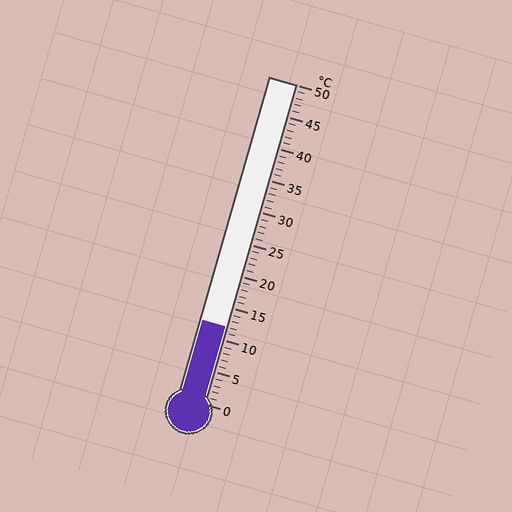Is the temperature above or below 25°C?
The temperature is below 25°C.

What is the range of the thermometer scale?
The thermometer scale ranges from 0°C to 50°C.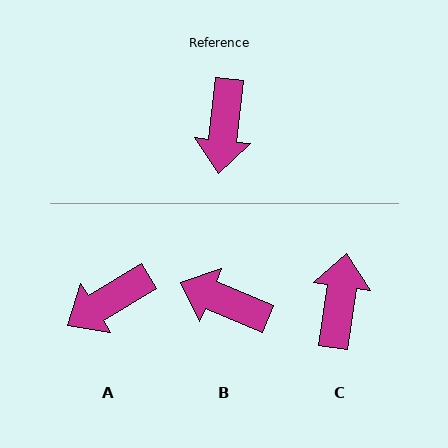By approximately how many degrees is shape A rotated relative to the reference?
Approximately 53 degrees clockwise.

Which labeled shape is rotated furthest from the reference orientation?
C, about 178 degrees away.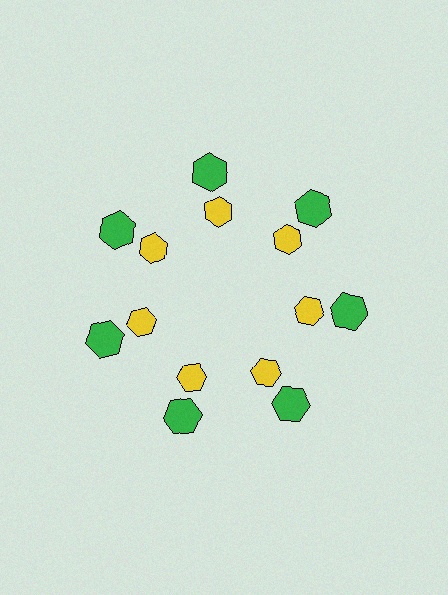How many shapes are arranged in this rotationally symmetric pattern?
There are 14 shapes, arranged in 7 groups of 2.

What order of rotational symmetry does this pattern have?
This pattern has 7-fold rotational symmetry.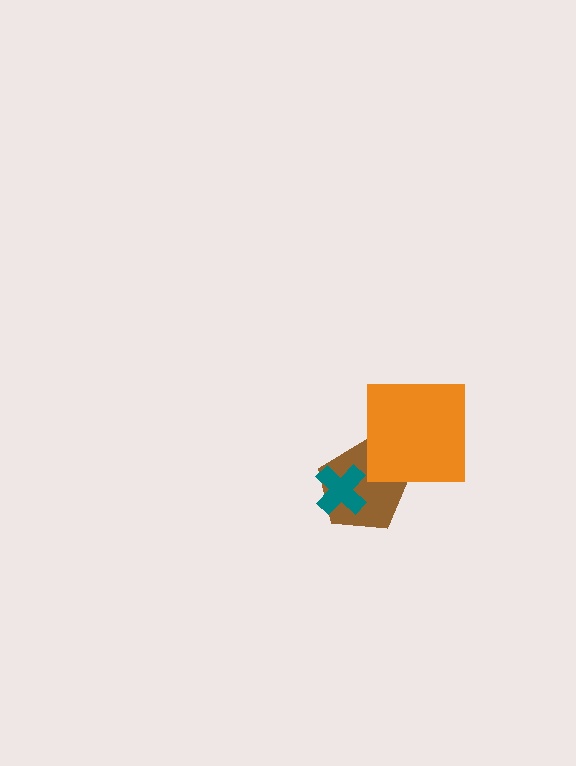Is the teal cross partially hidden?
No, no other shape covers it.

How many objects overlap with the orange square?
1 object overlaps with the orange square.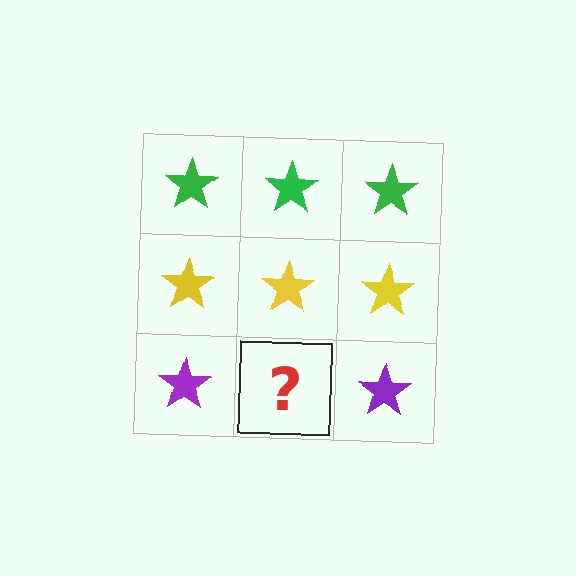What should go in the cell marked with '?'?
The missing cell should contain a purple star.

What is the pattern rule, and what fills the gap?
The rule is that each row has a consistent color. The gap should be filled with a purple star.